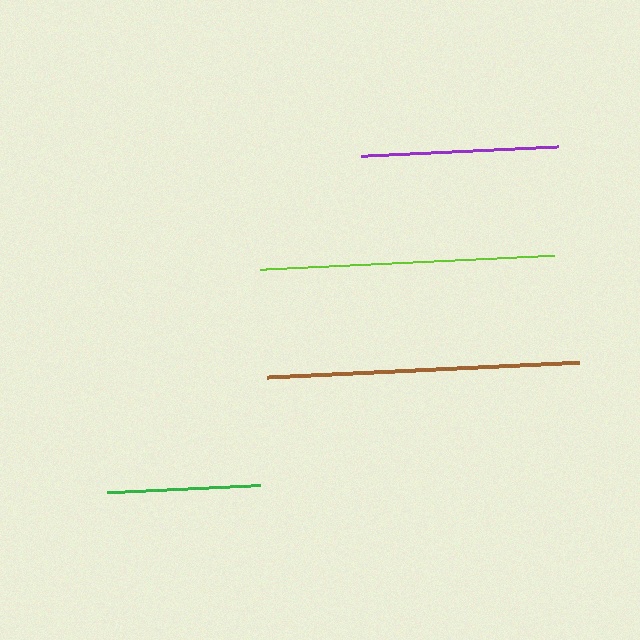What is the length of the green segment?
The green segment is approximately 153 pixels long.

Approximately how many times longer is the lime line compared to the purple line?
The lime line is approximately 1.5 times the length of the purple line.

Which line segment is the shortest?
The green line is the shortest at approximately 153 pixels.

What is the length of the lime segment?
The lime segment is approximately 295 pixels long.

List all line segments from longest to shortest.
From longest to shortest: brown, lime, purple, green.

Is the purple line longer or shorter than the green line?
The purple line is longer than the green line.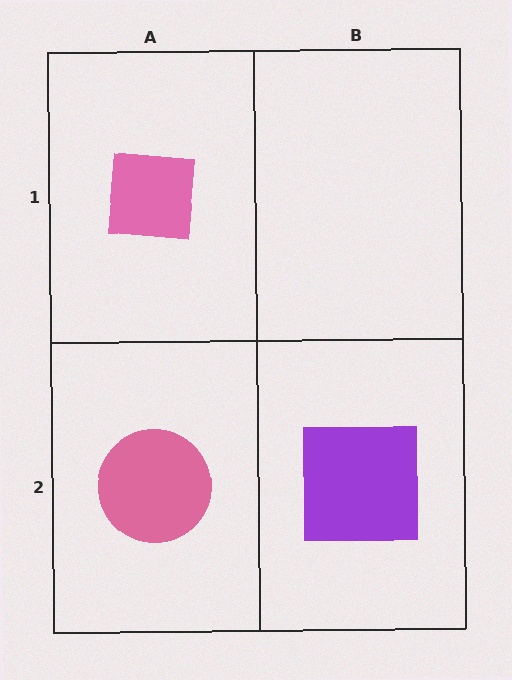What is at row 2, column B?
A purple square.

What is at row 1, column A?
A pink square.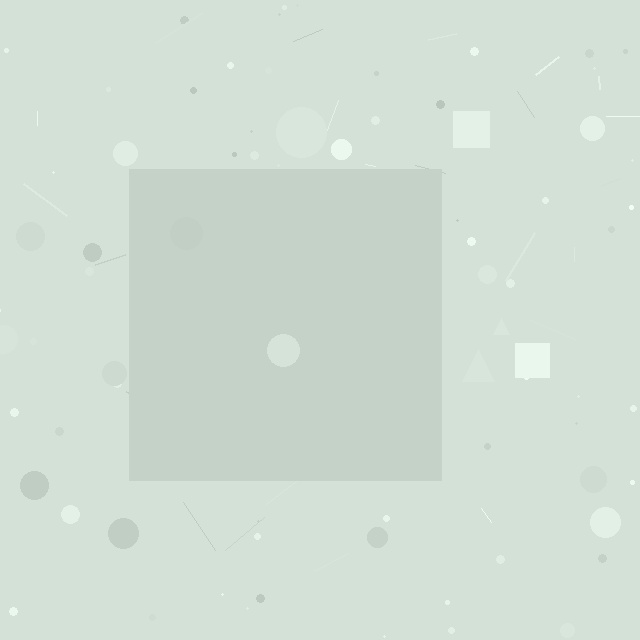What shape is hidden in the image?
A square is hidden in the image.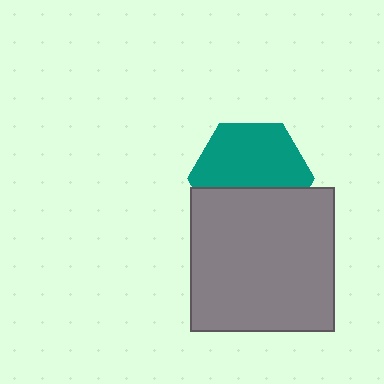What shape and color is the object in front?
The object in front is a gray square.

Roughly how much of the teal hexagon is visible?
About half of it is visible (roughly 60%).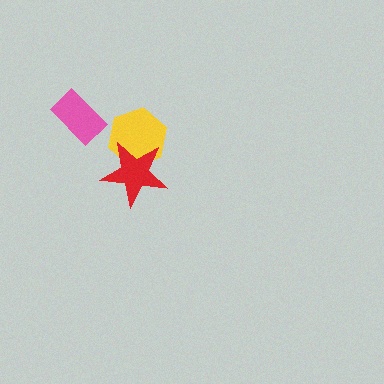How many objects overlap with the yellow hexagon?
1 object overlaps with the yellow hexagon.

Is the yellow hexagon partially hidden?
Yes, it is partially covered by another shape.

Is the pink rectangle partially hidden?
No, no other shape covers it.